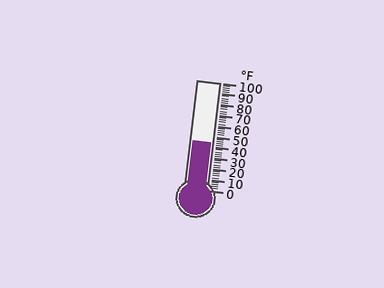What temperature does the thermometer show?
The thermometer shows approximately 44°F.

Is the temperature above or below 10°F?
The temperature is above 10°F.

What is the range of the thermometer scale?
The thermometer scale ranges from 0°F to 100°F.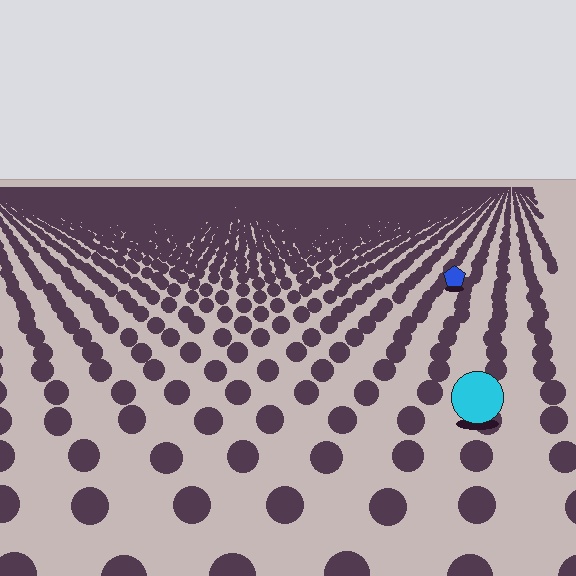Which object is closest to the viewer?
The cyan circle is closest. The texture marks near it are larger and more spread out.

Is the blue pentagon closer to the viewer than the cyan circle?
No. The cyan circle is closer — you can tell from the texture gradient: the ground texture is coarser near it.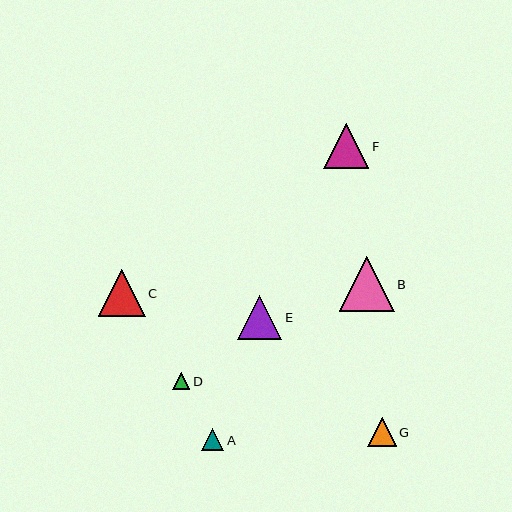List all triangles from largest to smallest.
From largest to smallest: B, C, F, E, G, A, D.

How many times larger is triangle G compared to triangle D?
Triangle G is approximately 1.7 times the size of triangle D.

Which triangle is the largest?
Triangle B is the largest with a size of approximately 54 pixels.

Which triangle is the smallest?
Triangle D is the smallest with a size of approximately 17 pixels.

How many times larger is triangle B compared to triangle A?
Triangle B is approximately 2.5 times the size of triangle A.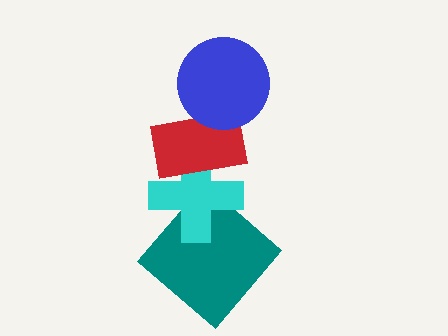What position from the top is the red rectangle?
The red rectangle is 2nd from the top.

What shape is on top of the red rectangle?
The blue circle is on top of the red rectangle.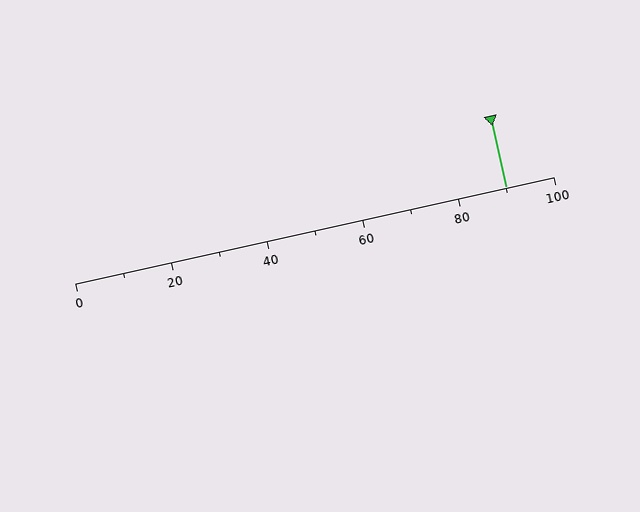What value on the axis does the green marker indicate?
The marker indicates approximately 90.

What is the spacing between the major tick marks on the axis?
The major ticks are spaced 20 apart.